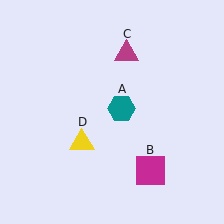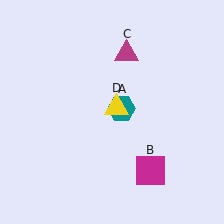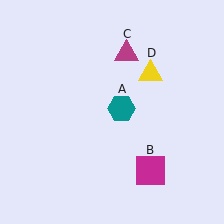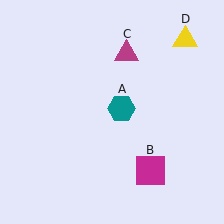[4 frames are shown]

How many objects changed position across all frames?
1 object changed position: yellow triangle (object D).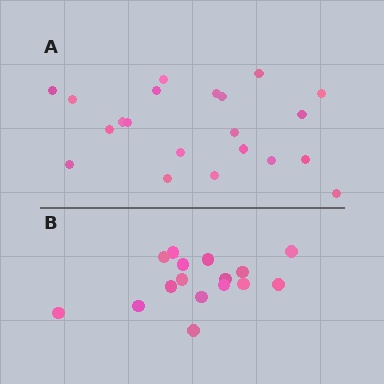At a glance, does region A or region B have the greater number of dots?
Region A (the top region) has more dots.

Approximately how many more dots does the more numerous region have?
Region A has about 5 more dots than region B.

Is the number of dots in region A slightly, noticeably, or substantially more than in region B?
Region A has noticeably more, but not dramatically so. The ratio is roughly 1.3 to 1.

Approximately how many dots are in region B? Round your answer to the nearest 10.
About 20 dots. (The exact count is 16, which rounds to 20.)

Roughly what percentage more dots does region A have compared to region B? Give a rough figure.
About 30% more.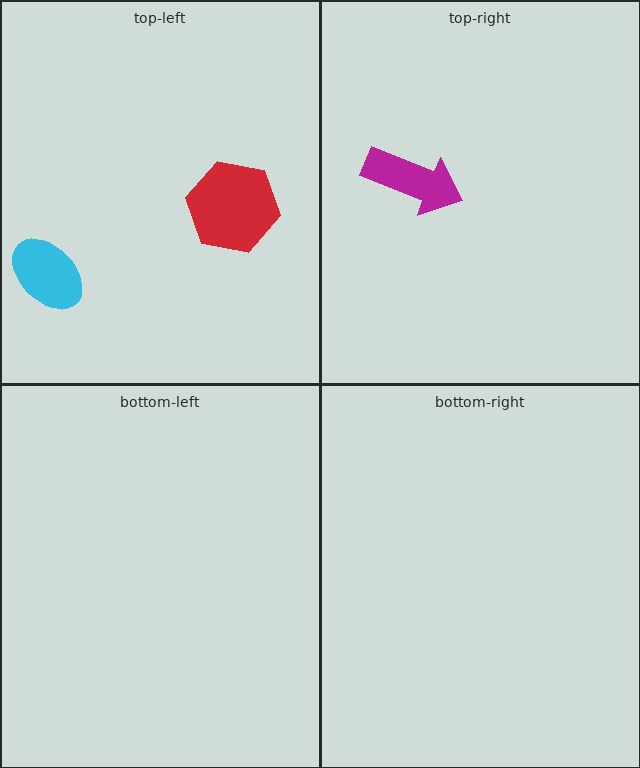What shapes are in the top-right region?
The magenta arrow.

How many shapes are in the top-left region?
2.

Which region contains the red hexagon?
The top-left region.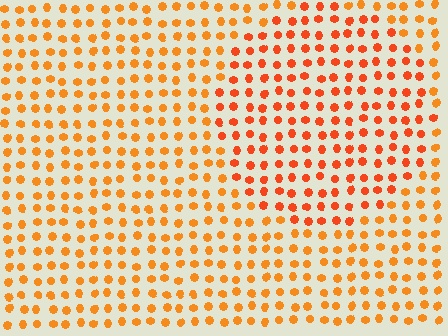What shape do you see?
I see a circle.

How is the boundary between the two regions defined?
The boundary is defined purely by a slight shift in hue (about 19 degrees). Spacing, size, and orientation are identical on both sides.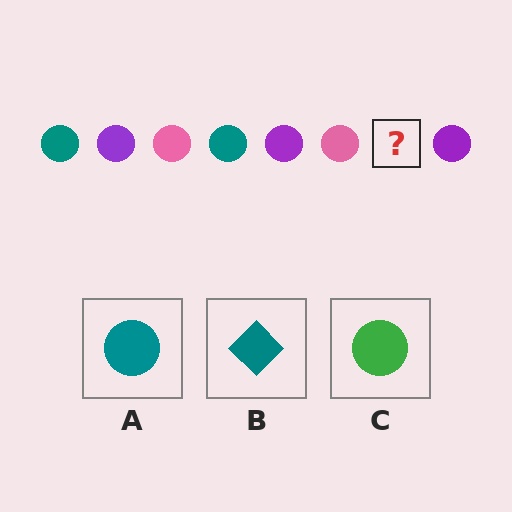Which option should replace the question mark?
Option A.